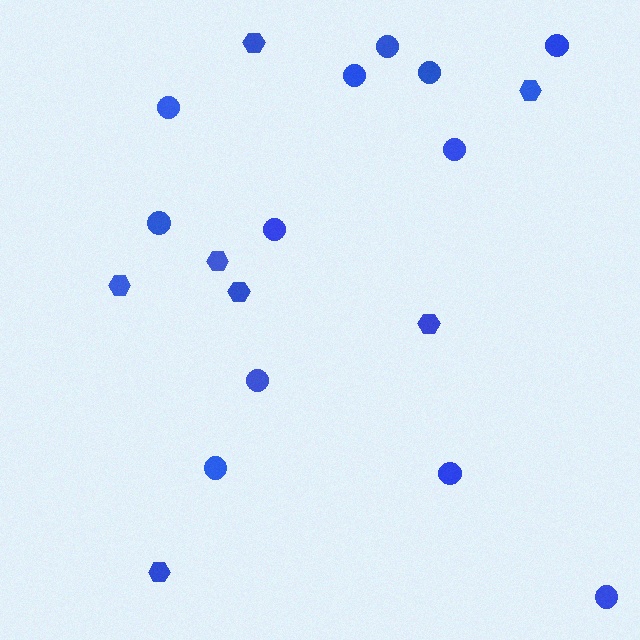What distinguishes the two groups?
There are 2 groups: one group of circles (12) and one group of hexagons (7).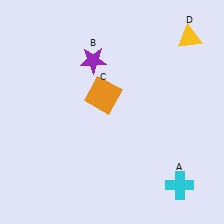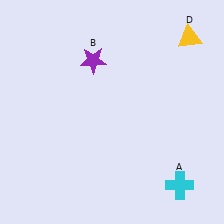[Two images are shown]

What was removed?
The orange square (C) was removed in Image 2.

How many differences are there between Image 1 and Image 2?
There is 1 difference between the two images.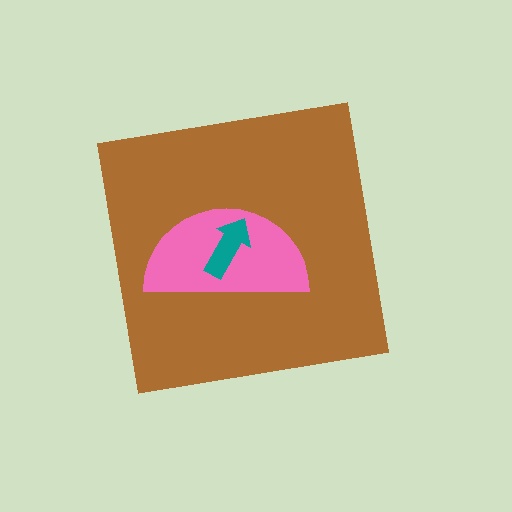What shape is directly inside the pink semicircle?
The teal arrow.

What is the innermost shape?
The teal arrow.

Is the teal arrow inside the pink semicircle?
Yes.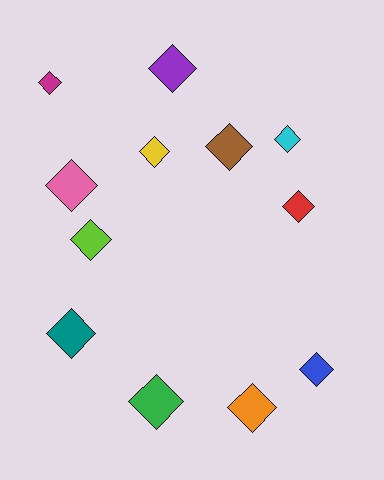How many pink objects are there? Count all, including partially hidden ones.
There is 1 pink object.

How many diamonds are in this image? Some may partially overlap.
There are 12 diamonds.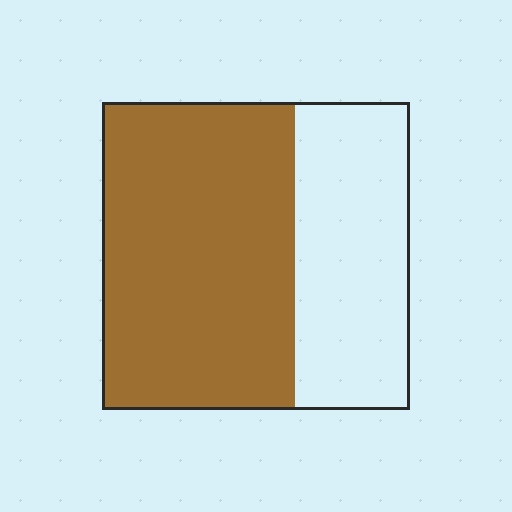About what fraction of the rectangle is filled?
About five eighths (5/8).